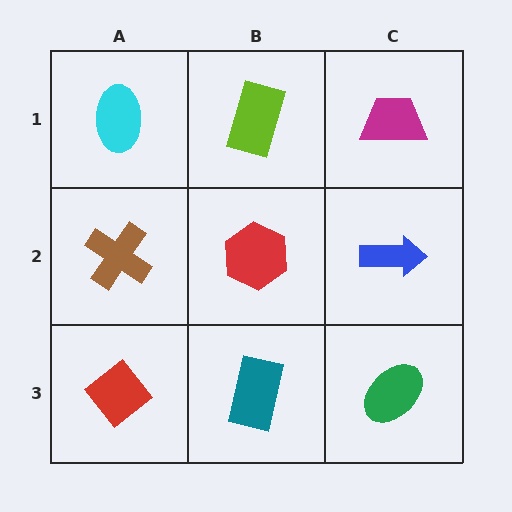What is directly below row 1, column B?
A red hexagon.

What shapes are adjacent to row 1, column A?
A brown cross (row 2, column A), a lime rectangle (row 1, column B).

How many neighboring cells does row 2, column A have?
3.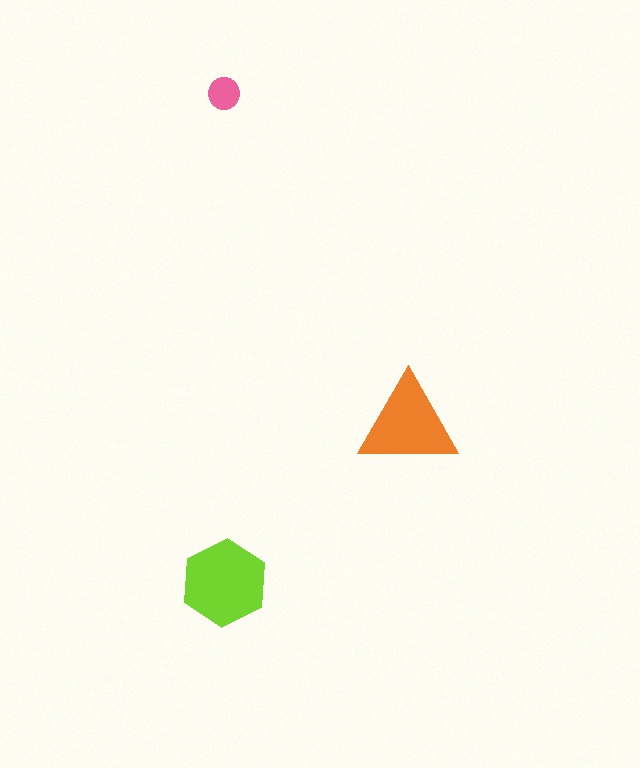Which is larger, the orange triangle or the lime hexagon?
The lime hexagon.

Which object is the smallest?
The pink circle.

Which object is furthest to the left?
The pink circle is leftmost.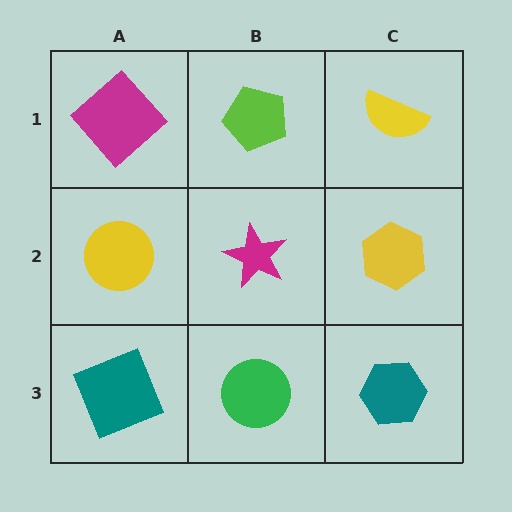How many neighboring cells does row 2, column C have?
3.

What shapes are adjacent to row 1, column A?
A yellow circle (row 2, column A), a lime pentagon (row 1, column B).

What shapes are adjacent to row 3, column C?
A yellow hexagon (row 2, column C), a green circle (row 3, column B).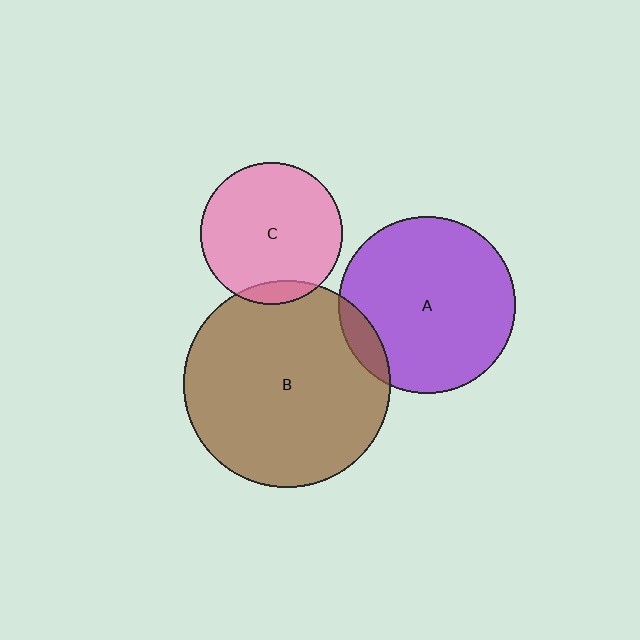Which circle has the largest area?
Circle B (brown).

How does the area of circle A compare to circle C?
Approximately 1.6 times.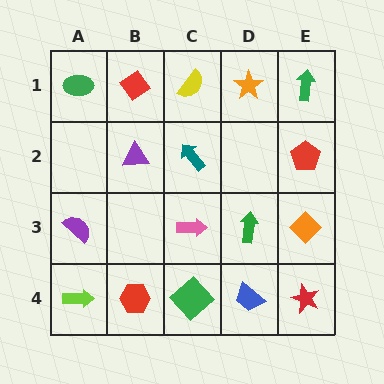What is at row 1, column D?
An orange star.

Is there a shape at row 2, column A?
No, that cell is empty.